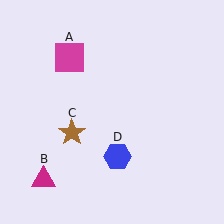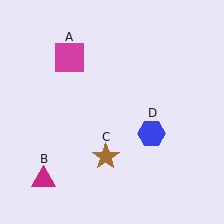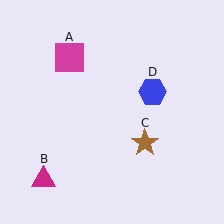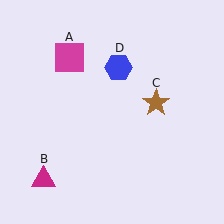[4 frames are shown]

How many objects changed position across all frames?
2 objects changed position: brown star (object C), blue hexagon (object D).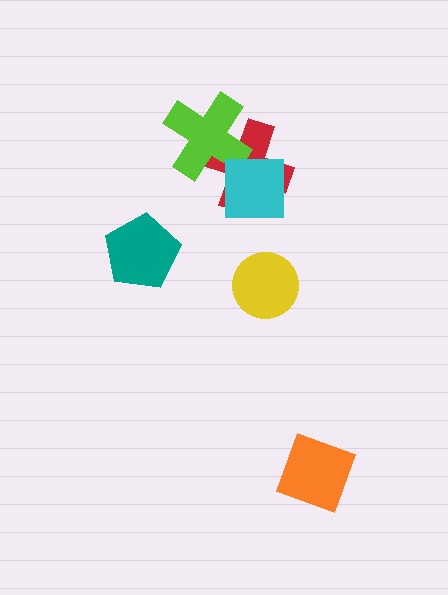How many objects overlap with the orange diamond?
0 objects overlap with the orange diamond.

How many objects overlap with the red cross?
2 objects overlap with the red cross.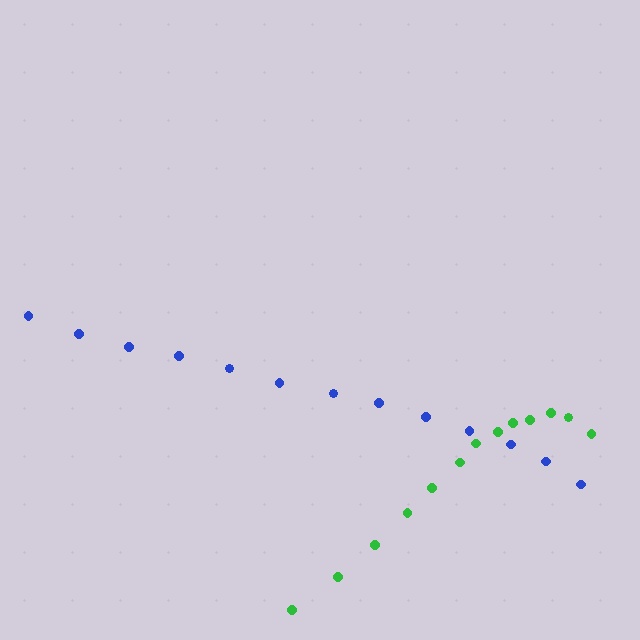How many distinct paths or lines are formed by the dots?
There are 2 distinct paths.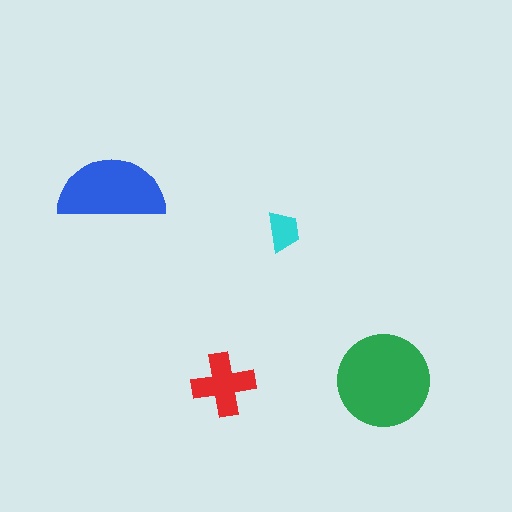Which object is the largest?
The green circle.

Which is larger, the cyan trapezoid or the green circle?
The green circle.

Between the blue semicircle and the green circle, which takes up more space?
The green circle.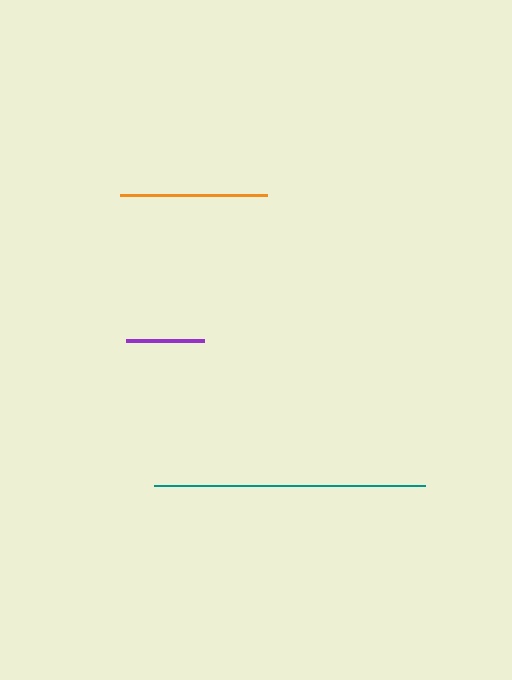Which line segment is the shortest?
The purple line is the shortest at approximately 78 pixels.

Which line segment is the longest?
The teal line is the longest at approximately 271 pixels.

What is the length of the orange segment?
The orange segment is approximately 148 pixels long.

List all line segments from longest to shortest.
From longest to shortest: teal, orange, purple.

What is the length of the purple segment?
The purple segment is approximately 78 pixels long.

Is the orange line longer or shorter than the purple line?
The orange line is longer than the purple line.